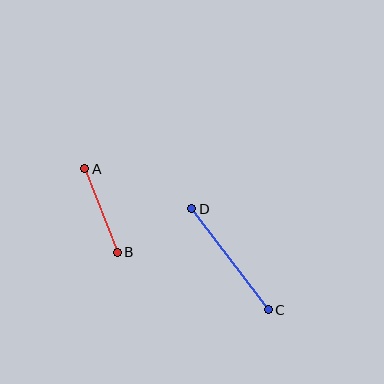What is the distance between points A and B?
The distance is approximately 89 pixels.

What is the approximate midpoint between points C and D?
The midpoint is at approximately (230, 259) pixels.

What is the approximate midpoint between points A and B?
The midpoint is at approximately (101, 210) pixels.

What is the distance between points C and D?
The distance is approximately 127 pixels.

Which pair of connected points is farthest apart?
Points C and D are farthest apart.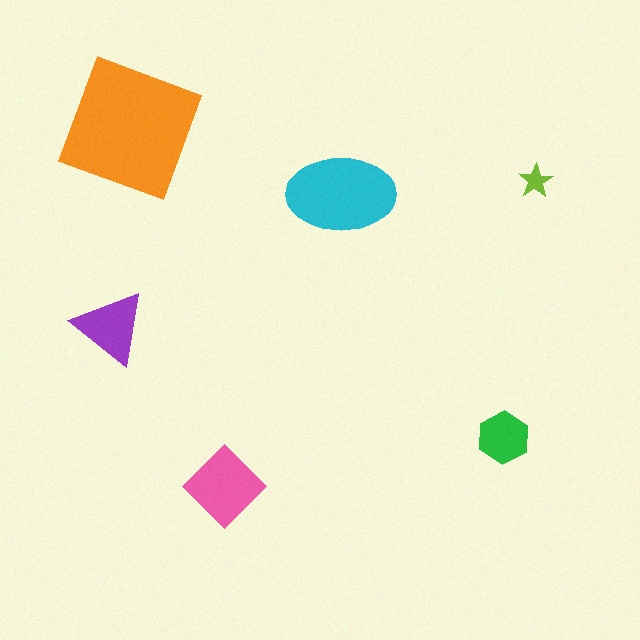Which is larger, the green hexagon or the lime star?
The green hexagon.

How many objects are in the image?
There are 6 objects in the image.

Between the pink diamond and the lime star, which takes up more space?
The pink diamond.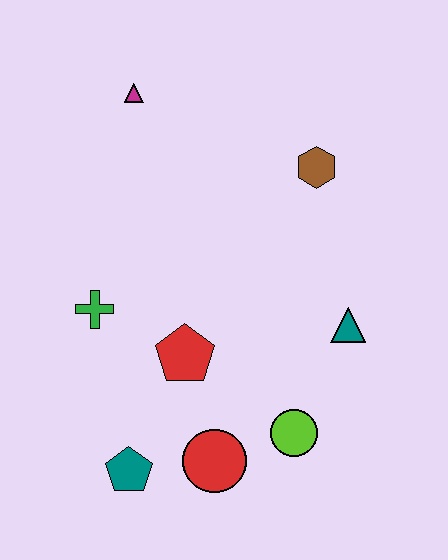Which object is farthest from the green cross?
The brown hexagon is farthest from the green cross.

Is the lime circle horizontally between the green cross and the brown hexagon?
Yes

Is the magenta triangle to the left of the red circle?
Yes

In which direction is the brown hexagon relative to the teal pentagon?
The brown hexagon is above the teal pentagon.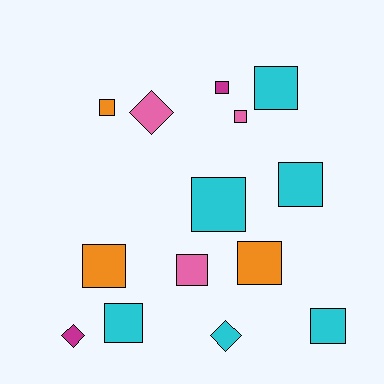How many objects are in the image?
There are 14 objects.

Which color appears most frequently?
Cyan, with 6 objects.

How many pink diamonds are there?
There is 1 pink diamond.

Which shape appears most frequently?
Square, with 11 objects.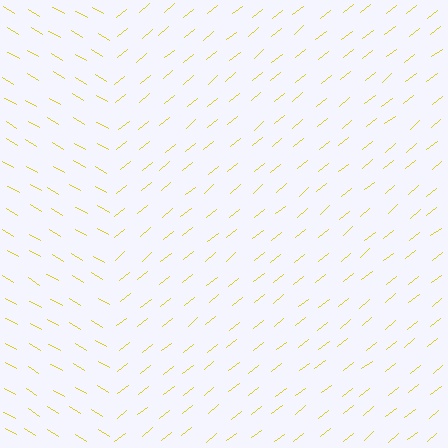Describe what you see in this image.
The image is filled with small yellow line segments. A rectangle region in the image has lines oriented differently from the surrounding lines, creating a visible texture boundary.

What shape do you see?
I see a rectangle.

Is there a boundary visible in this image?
Yes, there is a texture boundary formed by a change in line orientation.